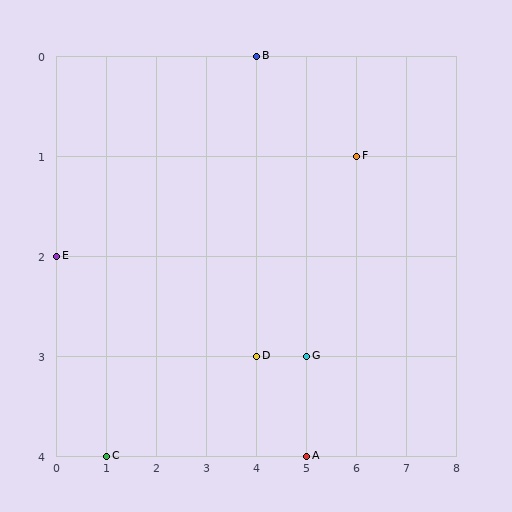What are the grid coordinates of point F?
Point F is at grid coordinates (6, 1).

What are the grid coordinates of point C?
Point C is at grid coordinates (1, 4).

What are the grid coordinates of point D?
Point D is at grid coordinates (4, 3).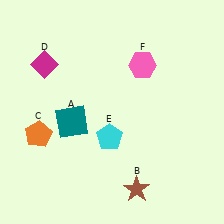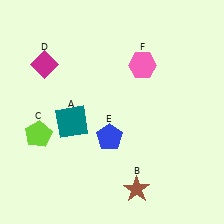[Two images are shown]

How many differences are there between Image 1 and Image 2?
There are 2 differences between the two images.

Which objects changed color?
C changed from orange to lime. E changed from cyan to blue.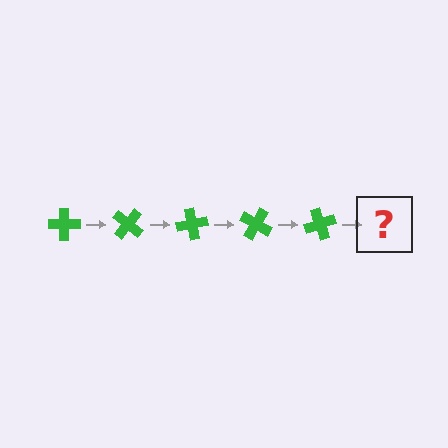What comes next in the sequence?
The next element should be a green cross rotated 200 degrees.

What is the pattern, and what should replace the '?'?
The pattern is that the cross rotates 40 degrees each step. The '?' should be a green cross rotated 200 degrees.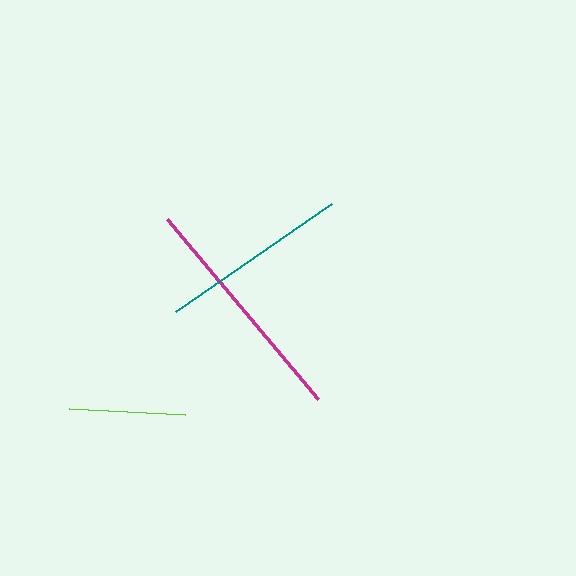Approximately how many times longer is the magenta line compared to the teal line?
The magenta line is approximately 1.2 times the length of the teal line.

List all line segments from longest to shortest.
From longest to shortest: magenta, teal, lime.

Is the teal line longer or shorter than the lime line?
The teal line is longer than the lime line.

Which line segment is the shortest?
The lime line is the shortest at approximately 116 pixels.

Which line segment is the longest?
The magenta line is the longest at approximately 235 pixels.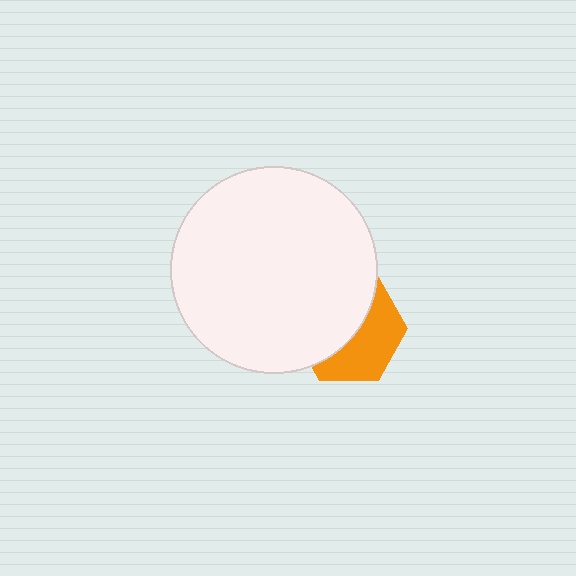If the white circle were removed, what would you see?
You would see the complete orange hexagon.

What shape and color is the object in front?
The object in front is a white circle.